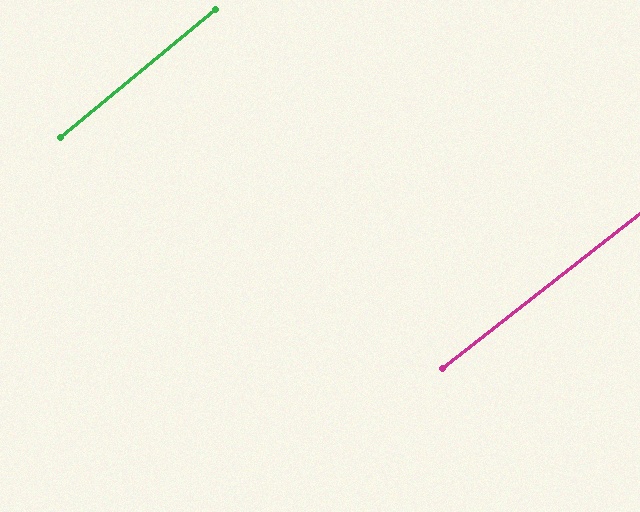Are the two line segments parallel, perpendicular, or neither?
Parallel — their directions differ by only 1.5°.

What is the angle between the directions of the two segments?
Approximately 1 degree.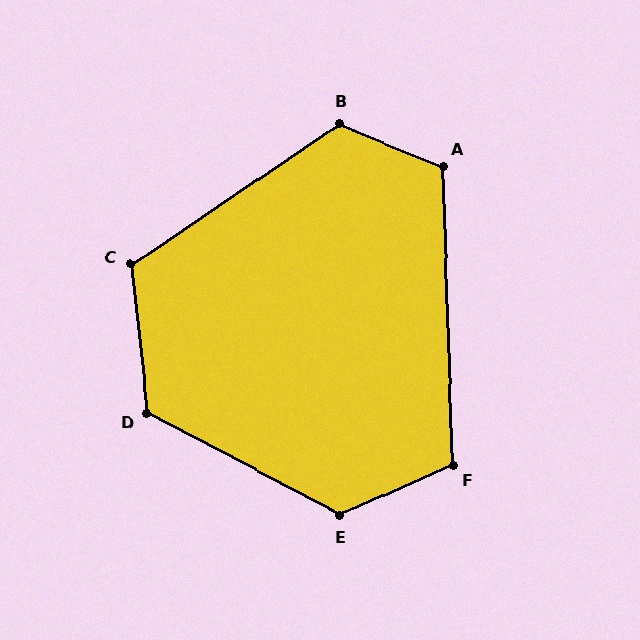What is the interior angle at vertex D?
Approximately 124 degrees (obtuse).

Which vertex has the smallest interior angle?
F, at approximately 112 degrees.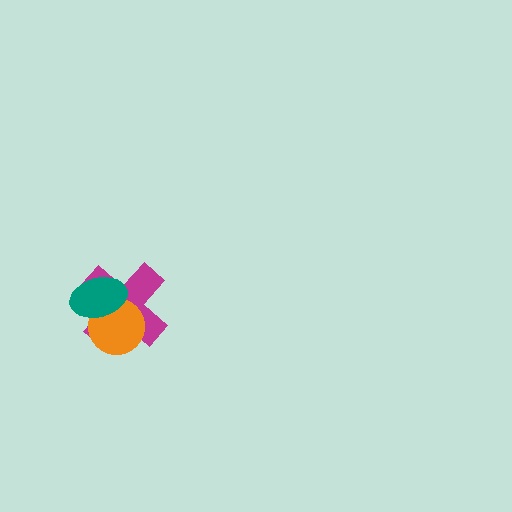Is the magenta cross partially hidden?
Yes, it is partially covered by another shape.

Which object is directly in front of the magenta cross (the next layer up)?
The orange circle is directly in front of the magenta cross.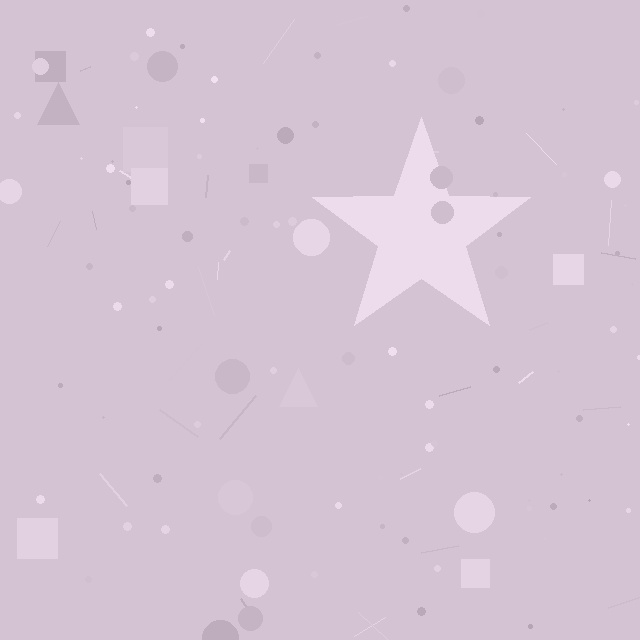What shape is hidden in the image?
A star is hidden in the image.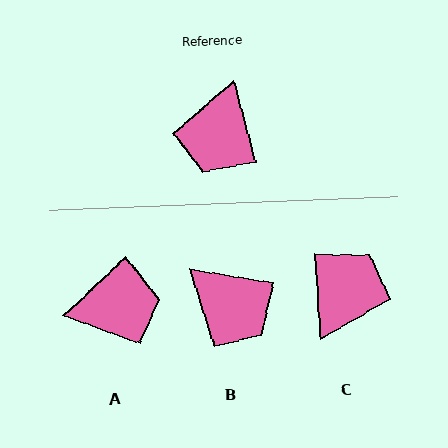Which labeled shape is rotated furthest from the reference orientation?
C, about 169 degrees away.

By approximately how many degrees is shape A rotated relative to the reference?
Approximately 118 degrees counter-clockwise.